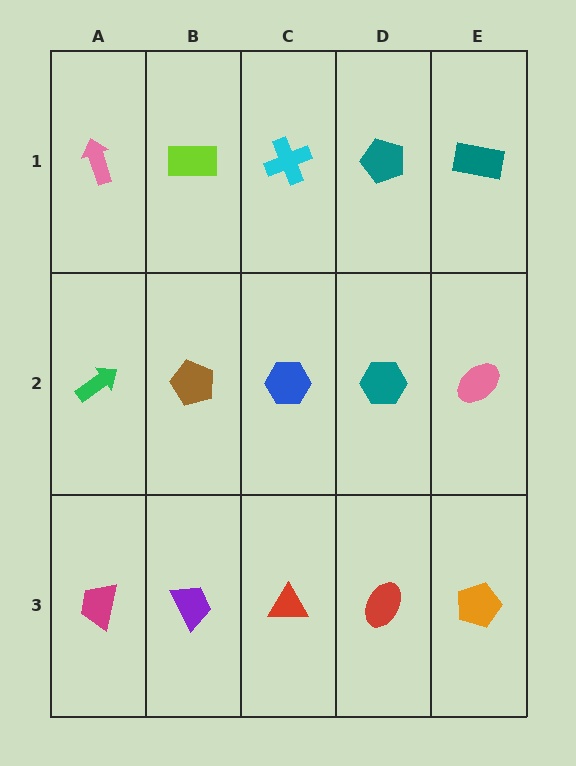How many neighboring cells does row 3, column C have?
3.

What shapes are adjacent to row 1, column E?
A pink ellipse (row 2, column E), a teal pentagon (row 1, column D).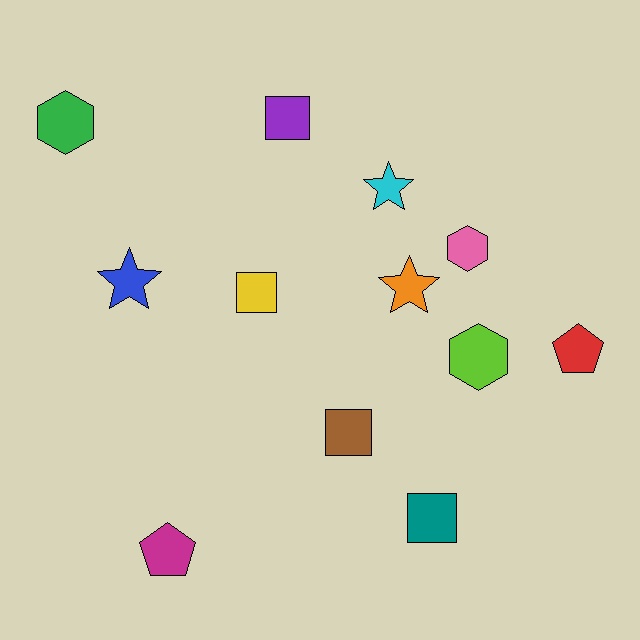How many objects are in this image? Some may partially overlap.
There are 12 objects.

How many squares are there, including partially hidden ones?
There are 4 squares.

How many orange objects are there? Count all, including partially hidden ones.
There is 1 orange object.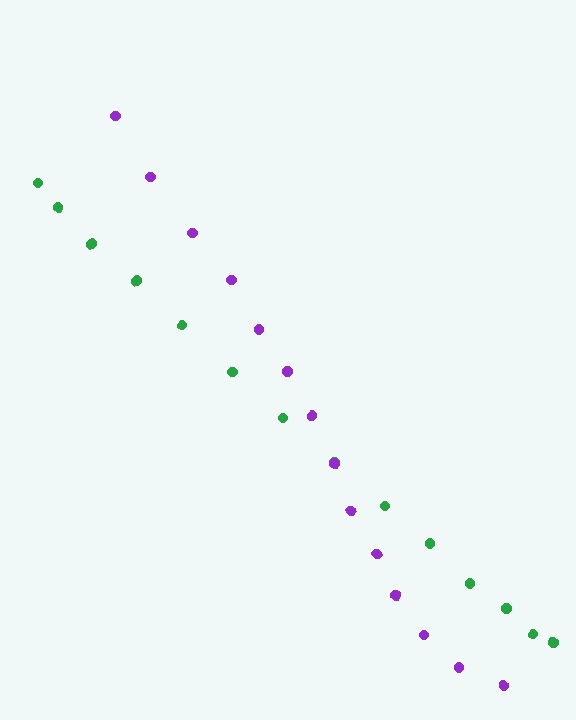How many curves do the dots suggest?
There are 2 distinct paths.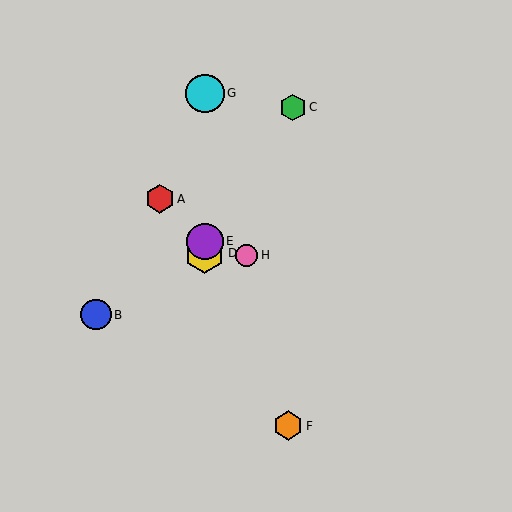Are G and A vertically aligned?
No, G is at x≈205 and A is at x≈160.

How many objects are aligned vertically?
3 objects (D, E, G) are aligned vertically.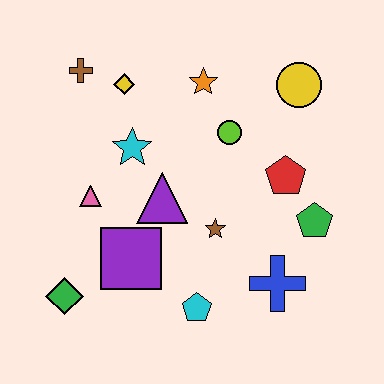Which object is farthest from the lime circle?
The green diamond is farthest from the lime circle.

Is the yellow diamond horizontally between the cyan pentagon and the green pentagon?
No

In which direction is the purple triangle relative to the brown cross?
The purple triangle is below the brown cross.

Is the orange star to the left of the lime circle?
Yes